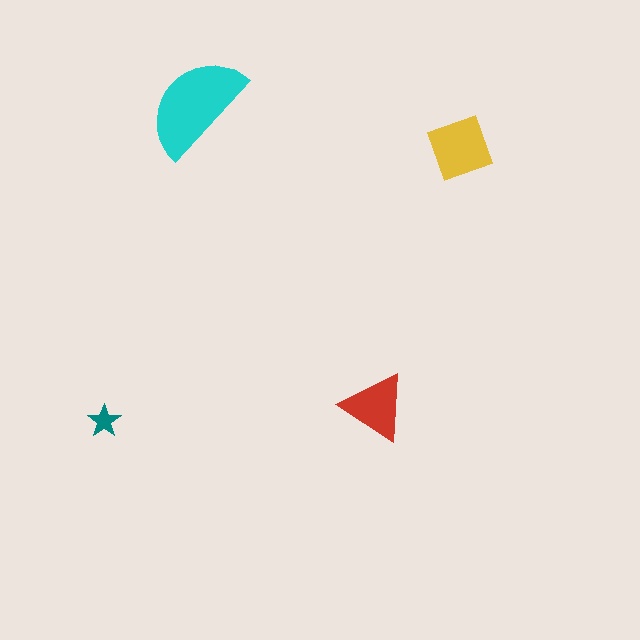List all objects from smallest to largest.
The teal star, the red triangle, the yellow square, the cyan semicircle.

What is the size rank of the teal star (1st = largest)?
4th.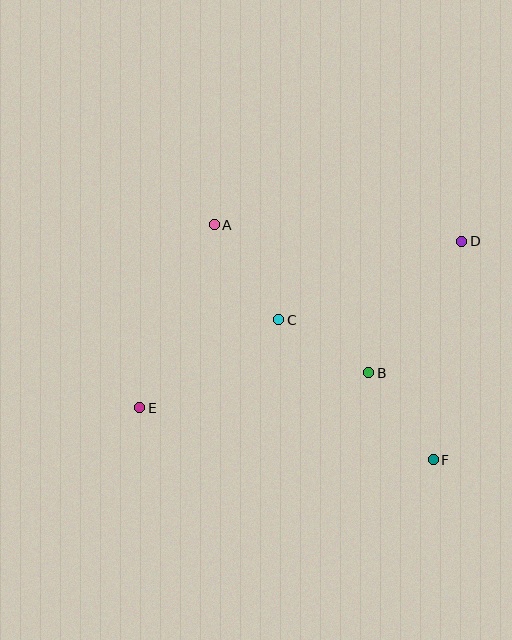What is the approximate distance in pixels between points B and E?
The distance between B and E is approximately 232 pixels.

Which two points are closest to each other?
Points B and C are closest to each other.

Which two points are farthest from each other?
Points D and E are farthest from each other.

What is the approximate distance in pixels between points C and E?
The distance between C and E is approximately 164 pixels.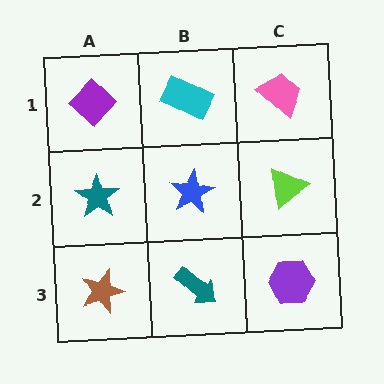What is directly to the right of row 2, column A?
A blue star.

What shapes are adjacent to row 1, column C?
A lime triangle (row 2, column C), a cyan rectangle (row 1, column B).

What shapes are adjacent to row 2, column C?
A pink trapezoid (row 1, column C), a purple hexagon (row 3, column C), a blue star (row 2, column B).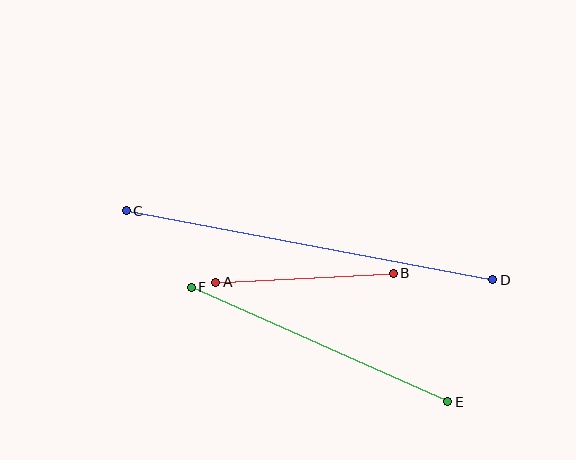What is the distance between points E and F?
The distance is approximately 281 pixels.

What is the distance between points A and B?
The distance is approximately 177 pixels.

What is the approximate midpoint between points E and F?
The midpoint is at approximately (320, 345) pixels.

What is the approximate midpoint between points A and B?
The midpoint is at approximately (304, 278) pixels.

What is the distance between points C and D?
The distance is approximately 373 pixels.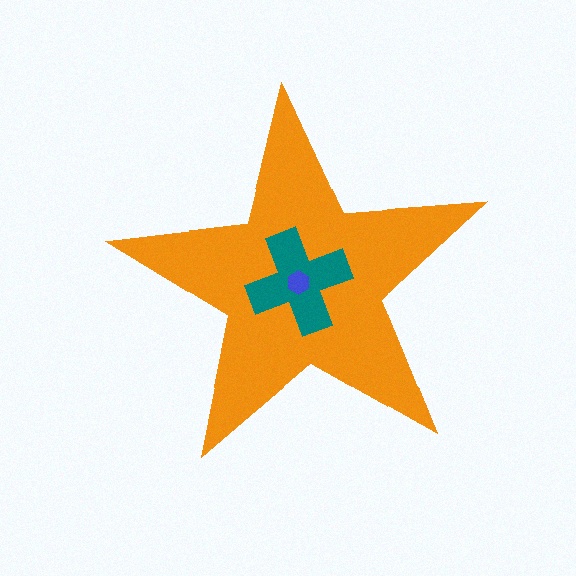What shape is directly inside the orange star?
The teal cross.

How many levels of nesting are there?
3.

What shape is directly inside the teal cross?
The blue hexagon.